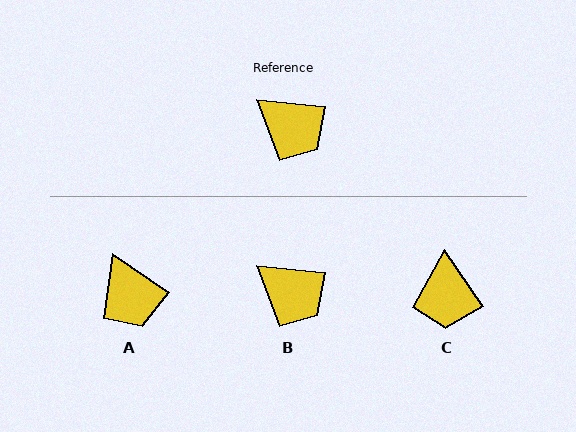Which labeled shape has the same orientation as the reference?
B.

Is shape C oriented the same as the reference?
No, it is off by about 50 degrees.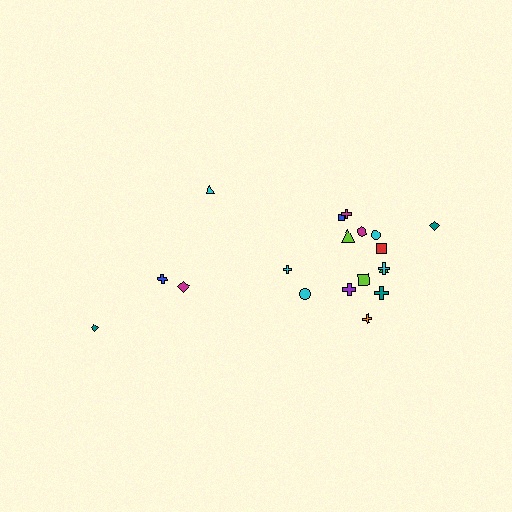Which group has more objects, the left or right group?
The right group.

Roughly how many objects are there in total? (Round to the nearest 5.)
Roughly 20 objects in total.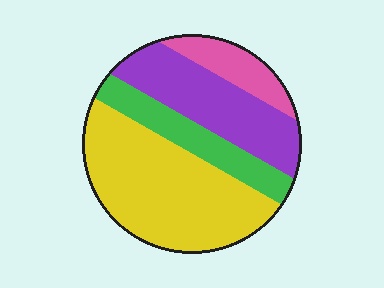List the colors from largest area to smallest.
From largest to smallest: yellow, purple, green, pink.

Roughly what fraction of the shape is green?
Green covers roughly 15% of the shape.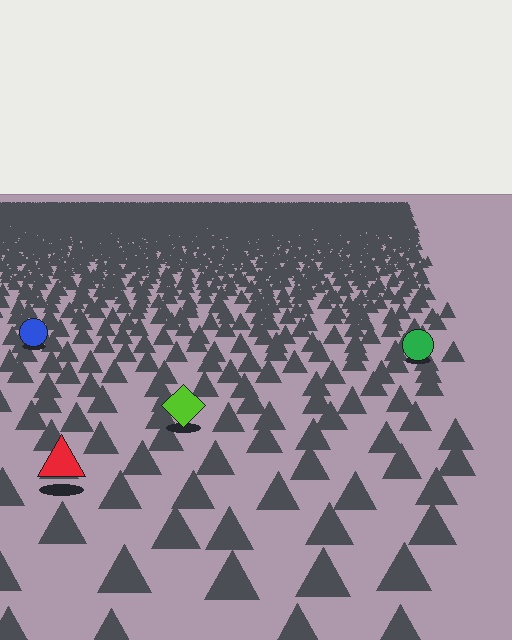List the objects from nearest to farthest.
From nearest to farthest: the red triangle, the lime diamond, the green circle, the blue circle.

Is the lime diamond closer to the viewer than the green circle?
Yes. The lime diamond is closer — you can tell from the texture gradient: the ground texture is coarser near it.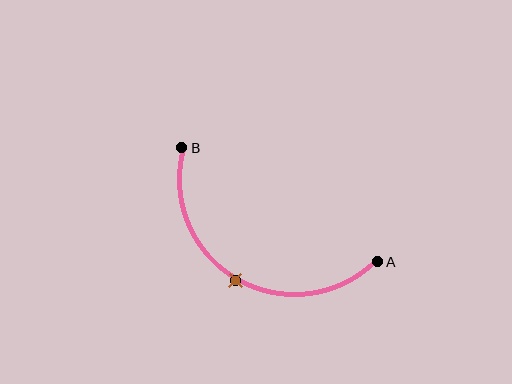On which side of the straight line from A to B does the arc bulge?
The arc bulges below the straight line connecting A and B.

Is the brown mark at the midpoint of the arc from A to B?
Yes. The brown mark lies on the arc at equal arc-length from both A and B — it is the arc midpoint.